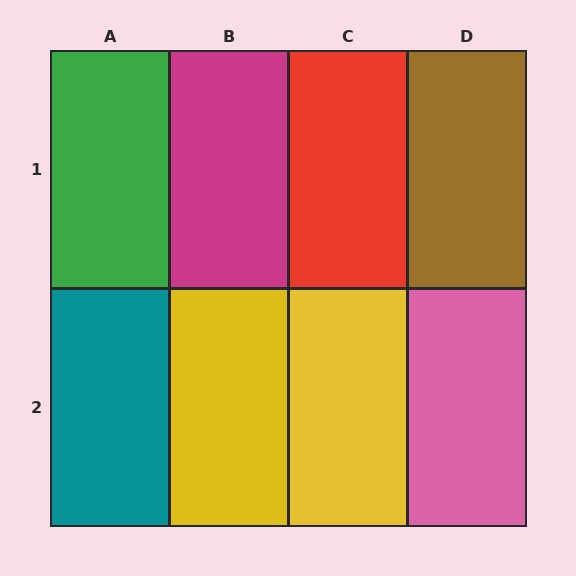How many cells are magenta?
1 cell is magenta.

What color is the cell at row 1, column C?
Red.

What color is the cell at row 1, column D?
Brown.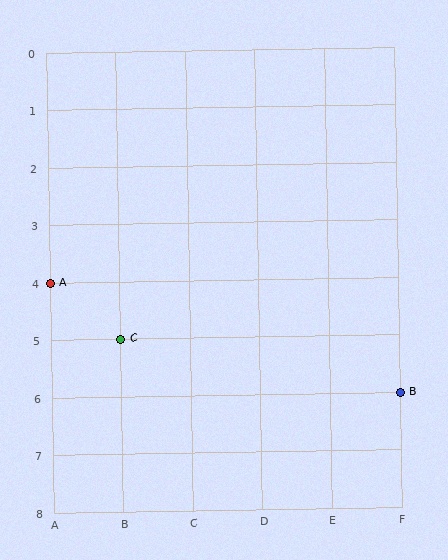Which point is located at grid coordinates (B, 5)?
Point C is at (B, 5).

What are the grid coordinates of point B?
Point B is at grid coordinates (F, 6).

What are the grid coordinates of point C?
Point C is at grid coordinates (B, 5).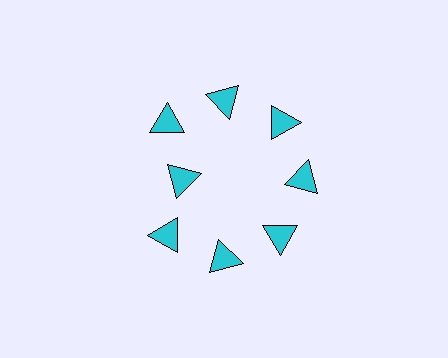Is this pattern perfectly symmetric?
No. The 8 cyan triangles are arranged in a ring, but one element near the 9 o'clock position is pulled inward toward the center, breaking the 8-fold rotational symmetry.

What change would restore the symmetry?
The symmetry would be restored by moving it outward, back onto the ring so that all 8 triangles sit at equal angles and equal distance from the center.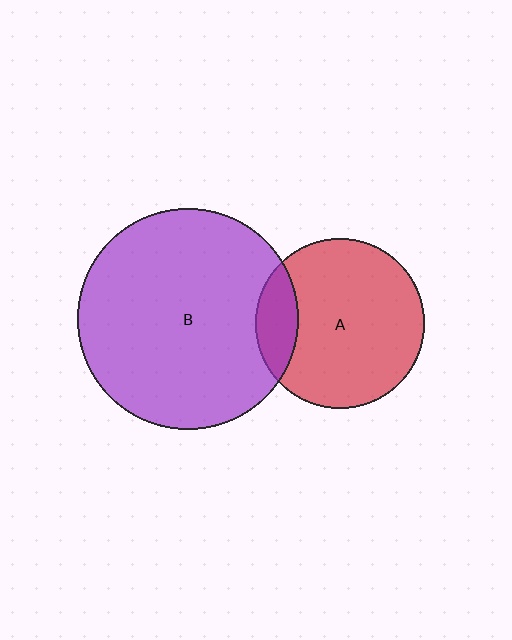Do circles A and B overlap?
Yes.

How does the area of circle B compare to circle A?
Approximately 1.7 times.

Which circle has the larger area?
Circle B (purple).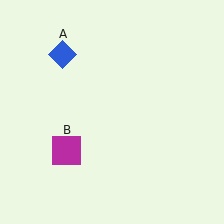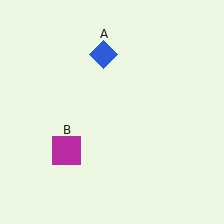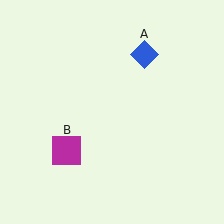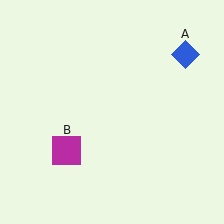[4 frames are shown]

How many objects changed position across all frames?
1 object changed position: blue diamond (object A).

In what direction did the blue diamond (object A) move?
The blue diamond (object A) moved right.